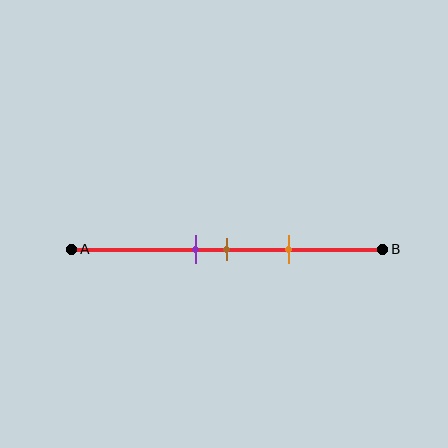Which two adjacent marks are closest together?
The purple and brown marks are the closest adjacent pair.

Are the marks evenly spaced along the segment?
Yes, the marks are approximately evenly spaced.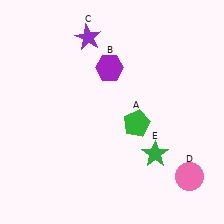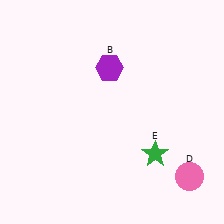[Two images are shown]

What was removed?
The purple star (C), the green pentagon (A) were removed in Image 2.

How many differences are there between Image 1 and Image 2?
There are 2 differences between the two images.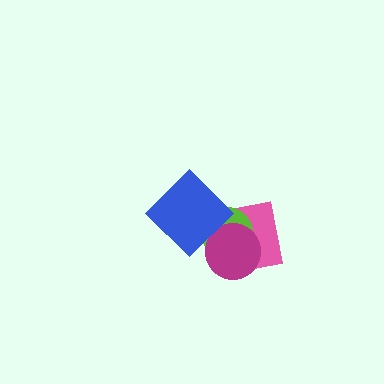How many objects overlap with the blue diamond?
3 objects overlap with the blue diamond.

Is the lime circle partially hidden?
Yes, it is partially covered by another shape.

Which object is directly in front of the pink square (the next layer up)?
The lime circle is directly in front of the pink square.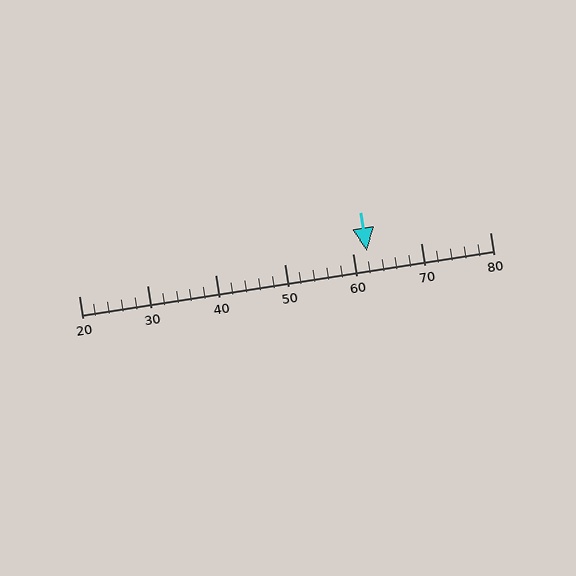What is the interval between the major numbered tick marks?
The major tick marks are spaced 10 units apart.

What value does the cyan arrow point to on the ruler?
The cyan arrow points to approximately 62.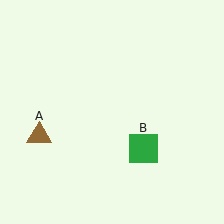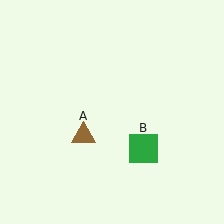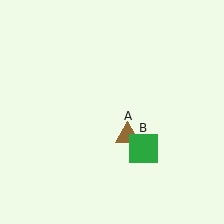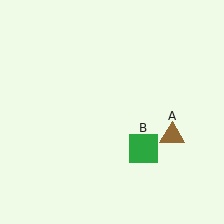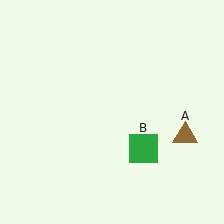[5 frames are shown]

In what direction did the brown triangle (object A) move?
The brown triangle (object A) moved right.